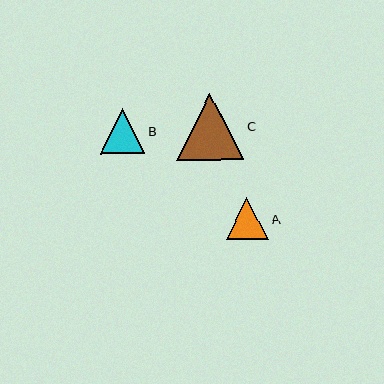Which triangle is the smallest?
Triangle A is the smallest with a size of approximately 42 pixels.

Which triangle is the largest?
Triangle C is the largest with a size of approximately 67 pixels.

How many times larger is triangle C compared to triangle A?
Triangle C is approximately 1.6 times the size of triangle A.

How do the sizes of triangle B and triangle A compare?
Triangle B and triangle A are approximately the same size.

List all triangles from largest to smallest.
From largest to smallest: C, B, A.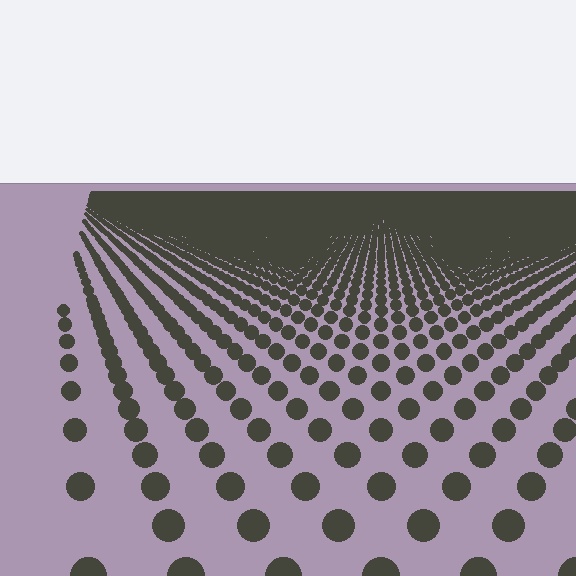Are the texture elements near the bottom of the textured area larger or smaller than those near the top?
Larger. Near the bottom, elements are closer to the viewer and appear at a bigger on-screen size.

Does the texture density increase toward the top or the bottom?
Density increases toward the top.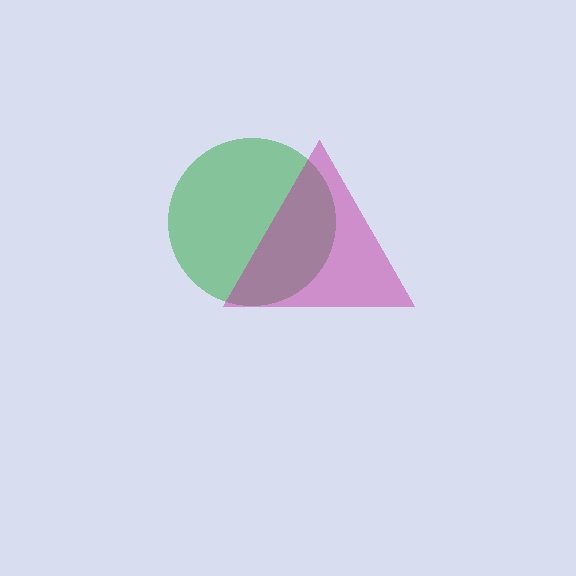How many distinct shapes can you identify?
There are 2 distinct shapes: a green circle, a magenta triangle.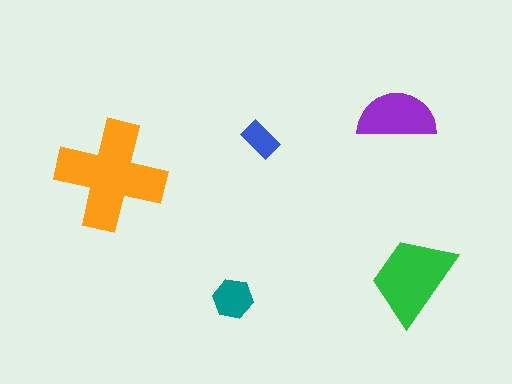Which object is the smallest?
The blue rectangle.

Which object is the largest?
The orange cross.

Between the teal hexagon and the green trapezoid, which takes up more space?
The green trapezoid.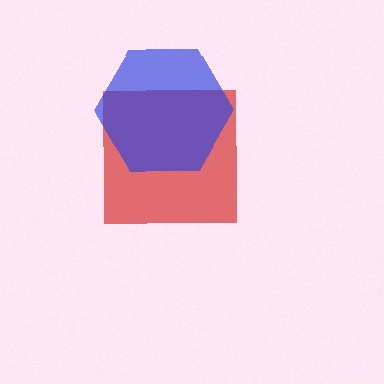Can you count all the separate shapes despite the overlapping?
Yes, there are 2 separate shapes.